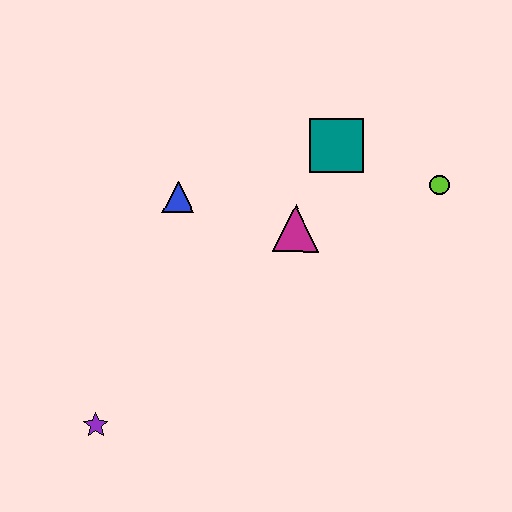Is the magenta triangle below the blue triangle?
Yes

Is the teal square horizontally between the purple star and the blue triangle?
No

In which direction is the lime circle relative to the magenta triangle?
The lime circle is to the right of the magenta triangle.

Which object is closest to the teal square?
The magenta triangle is closest to the teal square.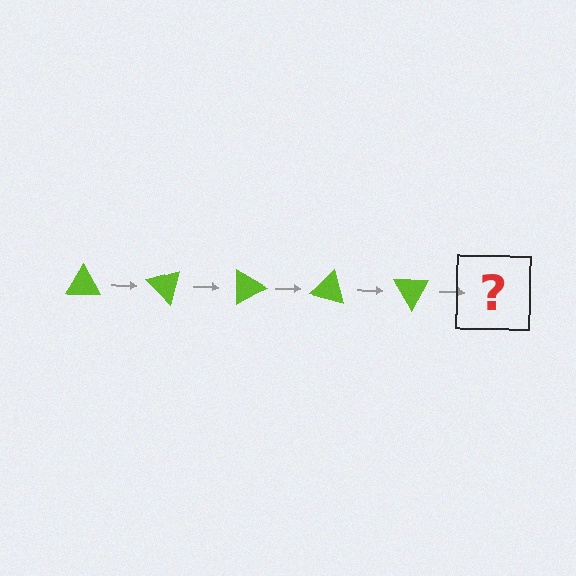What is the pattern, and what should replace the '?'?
The pattern is that the triangle rotates 45 degrees each step. The '?' should be a lime triangle rotated 225 degrees.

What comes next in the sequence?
The next element should be a lime triangle rotated 225 degrees.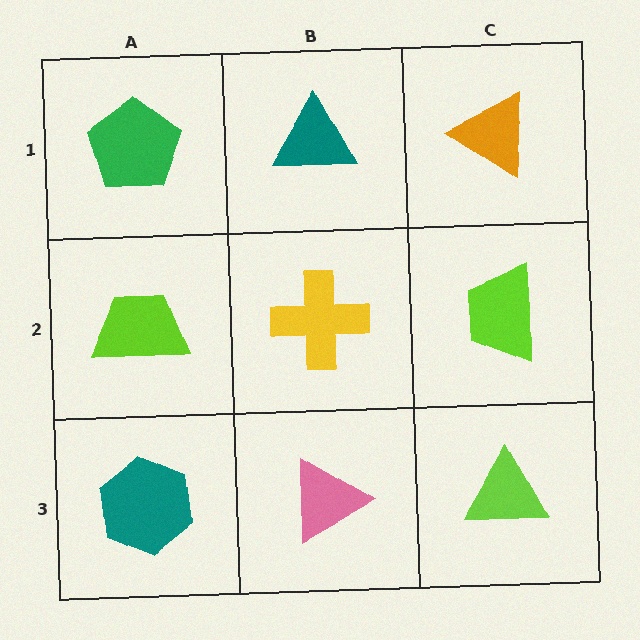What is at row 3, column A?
A teal hexagon.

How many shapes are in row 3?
3 shapes.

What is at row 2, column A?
A lime trapezoid.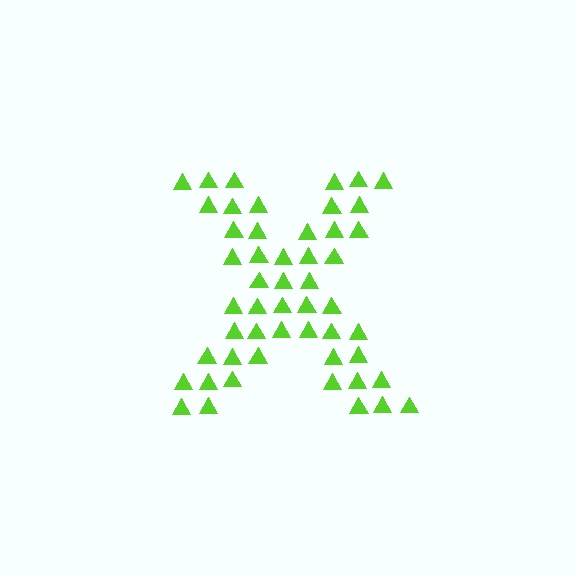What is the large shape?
The large shape is the letter X.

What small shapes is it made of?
It is made of small triangles.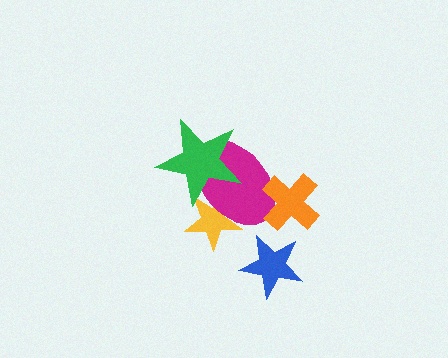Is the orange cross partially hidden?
No, no other shape covers it.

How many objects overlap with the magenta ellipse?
3 objects overlap with the magenta ellipse.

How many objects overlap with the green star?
2 objects overlap with the green star.